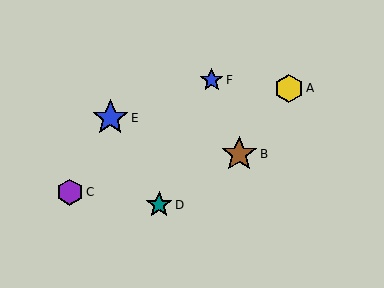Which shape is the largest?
The blue star (labeled E) is the largest.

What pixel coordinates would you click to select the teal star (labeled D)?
Click at (159, 205) to select the teal star D.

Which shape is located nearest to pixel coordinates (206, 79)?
The blue star (labeled F) at (212, 80) is nearest to that location.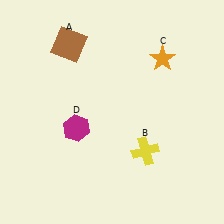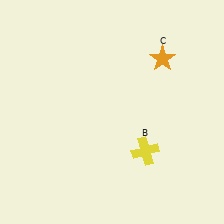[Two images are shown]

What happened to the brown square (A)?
The brown square (A) was removed in Image 2. It was in the top-left area of Image 1.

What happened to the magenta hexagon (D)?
The magenta hexagon (D) was removed in Image 2. It was in the bottom-left area of Image 1.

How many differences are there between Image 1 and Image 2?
There are 2 differences between the two images.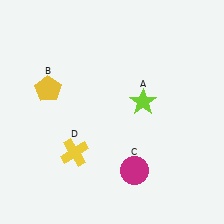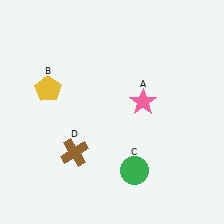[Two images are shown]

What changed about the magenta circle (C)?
In Image 1, C is magenta. In Image 2, it changed to green.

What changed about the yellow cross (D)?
In Image 1, D is yellow. In Image 2, it changed to brown.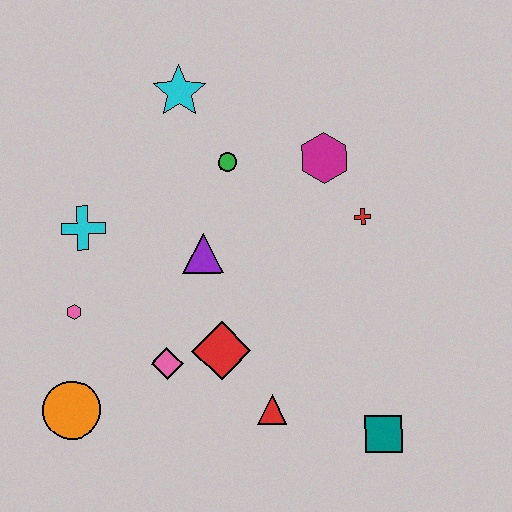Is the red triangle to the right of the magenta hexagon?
No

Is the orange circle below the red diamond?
Yes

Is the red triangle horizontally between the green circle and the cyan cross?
No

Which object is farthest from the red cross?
The orange circle is farthest from the red cross.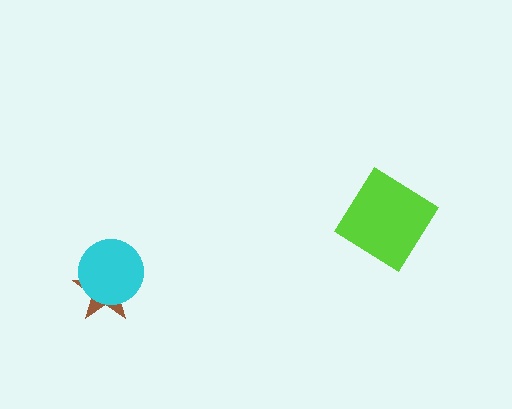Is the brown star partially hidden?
Yes, it is partially covered by another shape.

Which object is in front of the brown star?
The cyan circle is in front of the brown star.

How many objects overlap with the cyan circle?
1 object overlaps with the cyan circle.